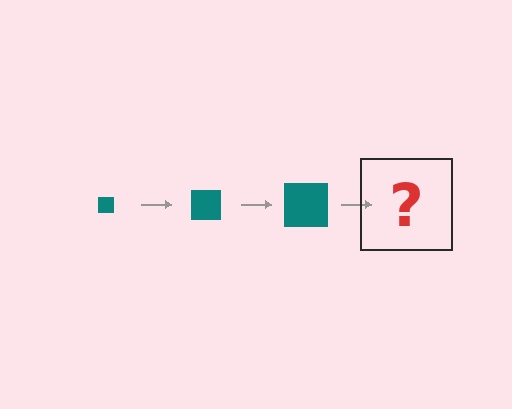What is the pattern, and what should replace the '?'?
The pattern is that the square gets progressively larger each step. The '?' should be a teal square, larger than the previous one.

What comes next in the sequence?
The next element should be a teal square, larger than the previous one.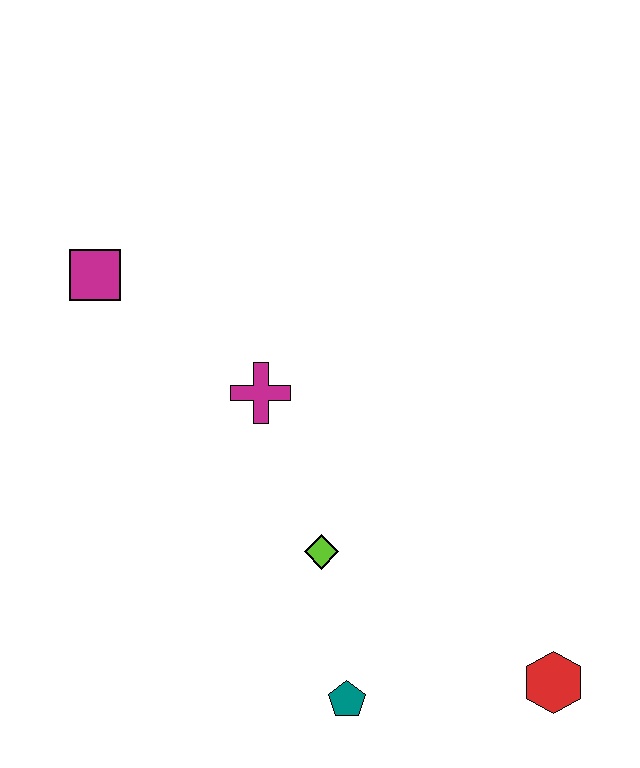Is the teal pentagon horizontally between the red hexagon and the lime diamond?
Yes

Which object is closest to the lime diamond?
The teal pentagon is closest to the lime diamond.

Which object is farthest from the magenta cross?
The red hexagon is farthest from the magenta cross.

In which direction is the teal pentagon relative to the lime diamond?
The teal pentagon is below the lime diamond.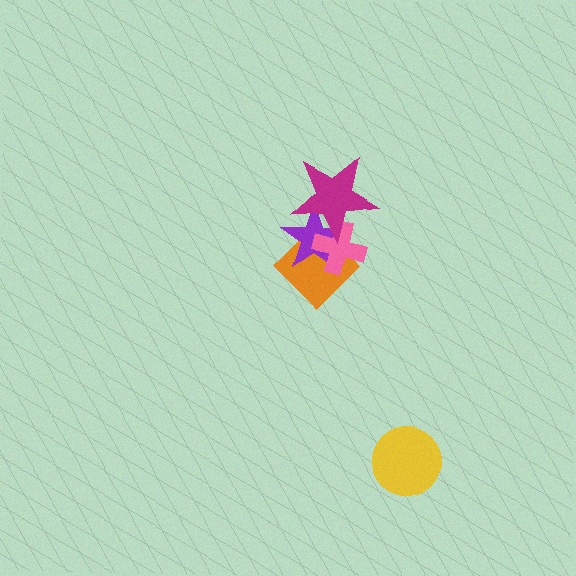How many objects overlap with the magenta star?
3 objects overlap with the magenta star.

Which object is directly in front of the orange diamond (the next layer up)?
The purple star is directly in front of the orange diamond.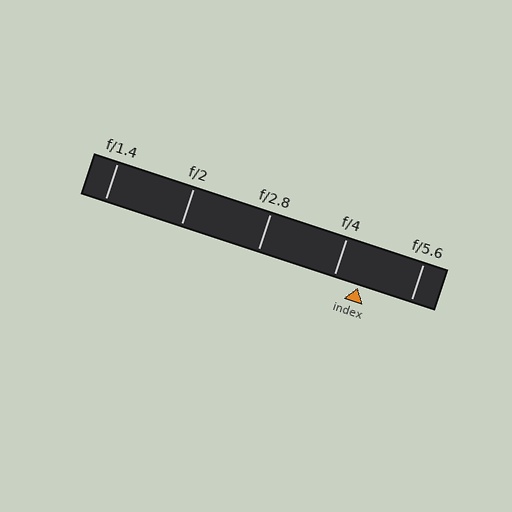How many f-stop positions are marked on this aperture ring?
There are 5 f-stop positions marked.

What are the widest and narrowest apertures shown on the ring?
The widest aperture shown is f/1.4 and the narrowest is f/5.6.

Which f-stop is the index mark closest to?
The index mark is closest to f/4.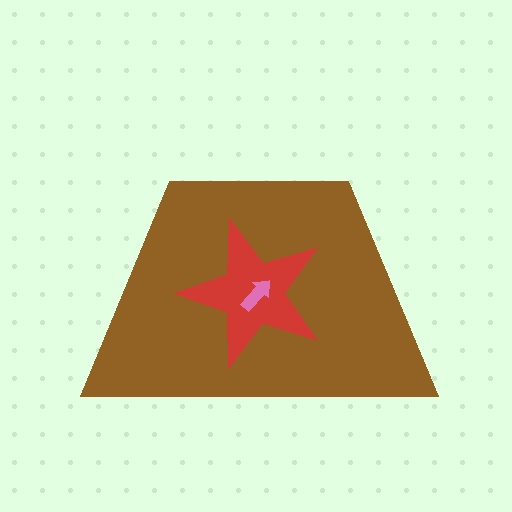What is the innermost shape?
The pink arrow.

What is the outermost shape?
The brown trapezoid.